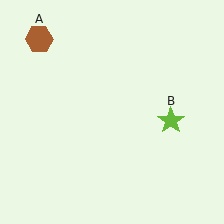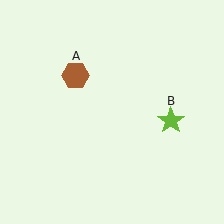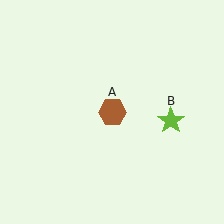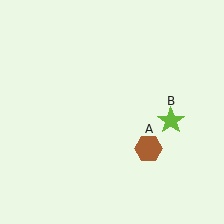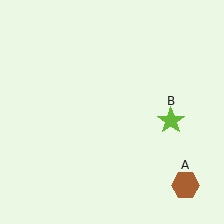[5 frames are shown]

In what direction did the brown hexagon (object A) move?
The brown hexagon (object A) moved down and to the right.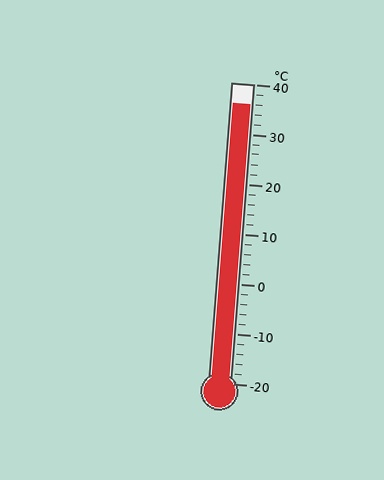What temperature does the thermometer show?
The thermometer shows approximately 36°C.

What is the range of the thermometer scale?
The thermometer scale ranges from -20°C to 40°C.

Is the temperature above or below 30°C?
The temperature is above 30°C.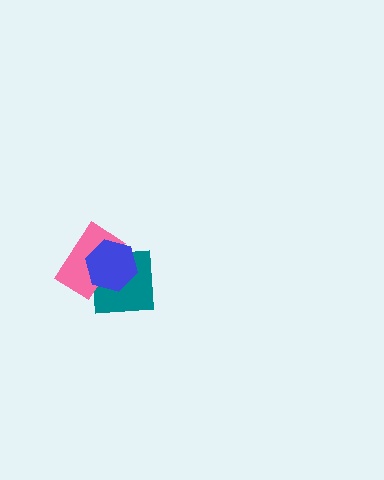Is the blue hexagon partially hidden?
No, no other shape covers it.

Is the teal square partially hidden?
Yes, it is partially covered by another shape.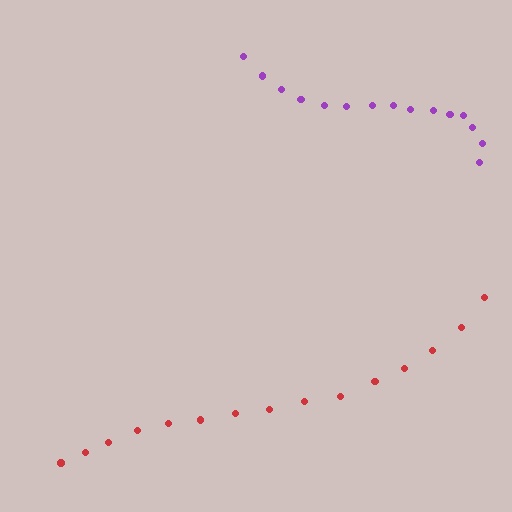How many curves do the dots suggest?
There are 2 distinct paths.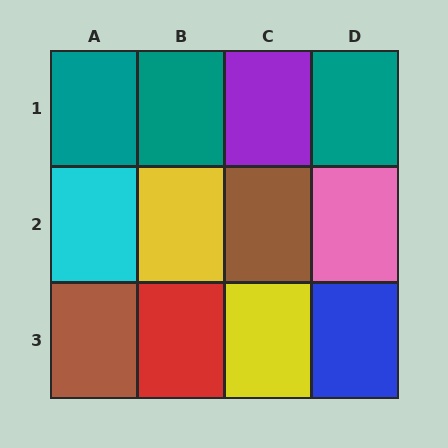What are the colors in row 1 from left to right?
Teal, teal, purple, teal.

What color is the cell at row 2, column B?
Yellow.